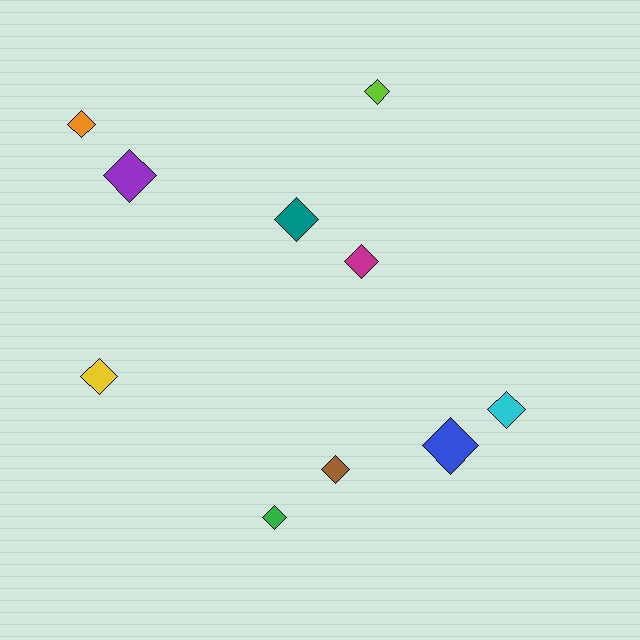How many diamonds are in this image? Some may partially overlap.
There are 10 diamonds.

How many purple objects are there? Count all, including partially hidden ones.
There is 1 purple object.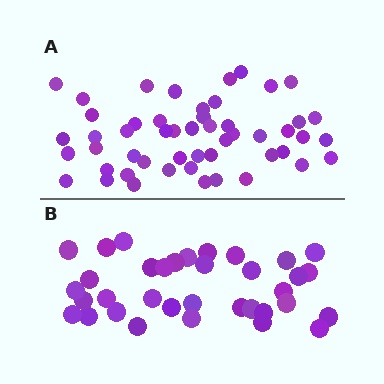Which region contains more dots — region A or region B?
Region A (the top region) has more dots.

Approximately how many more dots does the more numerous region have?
Region A has approximately 15 more dots than region B.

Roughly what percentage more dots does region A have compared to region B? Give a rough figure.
About 45% more.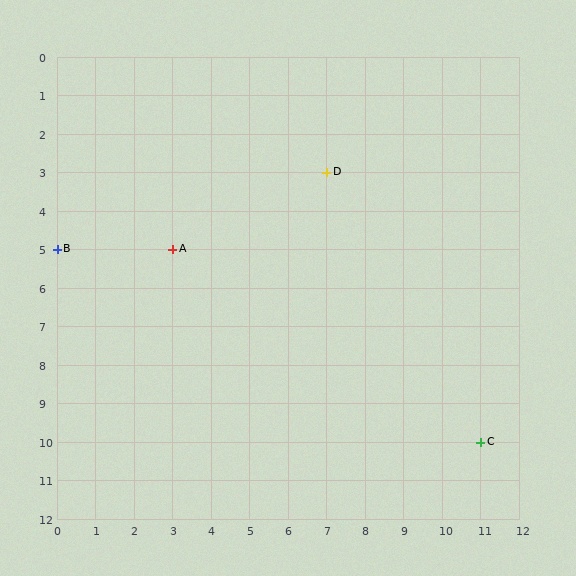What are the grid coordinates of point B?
Point B is at grid coordinates (0, 5).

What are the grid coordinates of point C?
Point C is at grid coordinates (11, 10).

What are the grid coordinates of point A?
Point A is at grid coordinates (3, 5).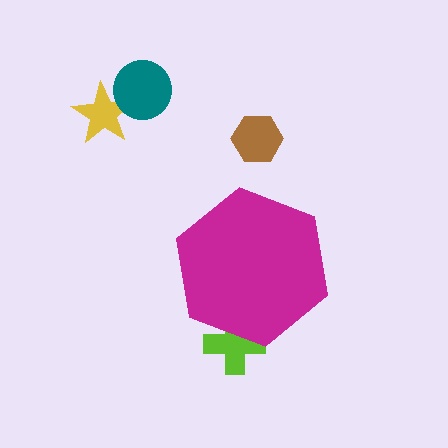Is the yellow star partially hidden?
No, the yellow star is fully visible.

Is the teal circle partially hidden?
No, the teal circle is fully visible.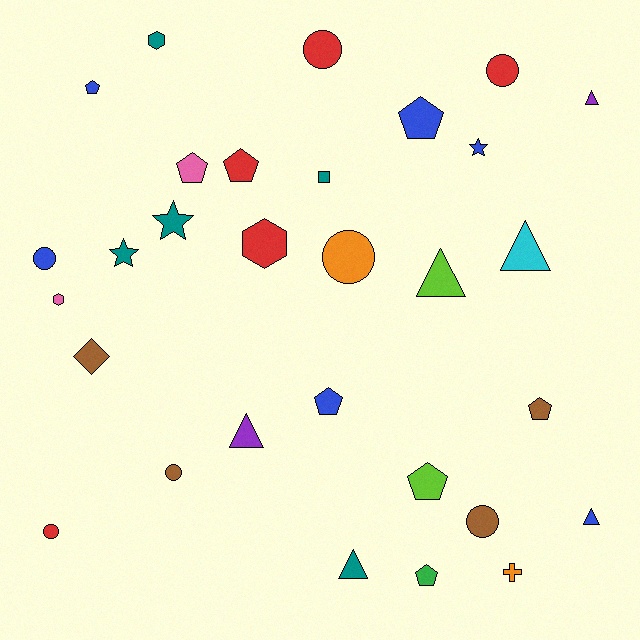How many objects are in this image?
There are 30 objects.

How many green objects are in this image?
There is 1 green object.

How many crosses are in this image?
There is 1 cross.